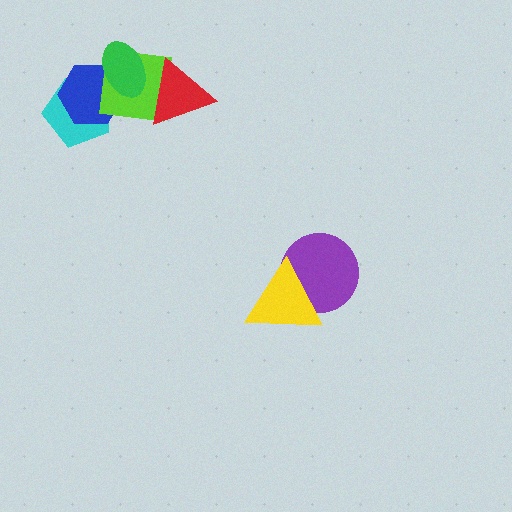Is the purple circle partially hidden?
Yes, it is partially covered by another shape.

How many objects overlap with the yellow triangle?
1 object overlaps with the yellow triangle.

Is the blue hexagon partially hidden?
Yes, it is partially covered by another shape.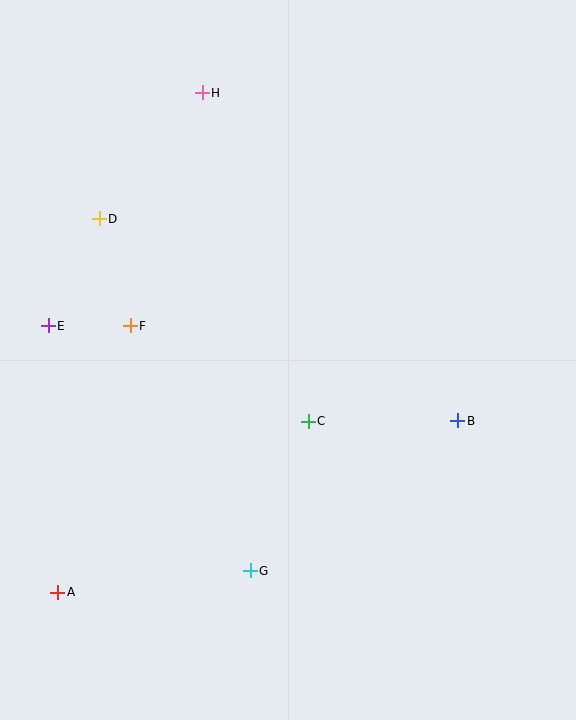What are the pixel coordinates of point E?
Point E is at (48, 326).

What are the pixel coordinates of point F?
Point F is at (130, 326).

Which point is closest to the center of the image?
Point C at (308, 421) is closest to the center.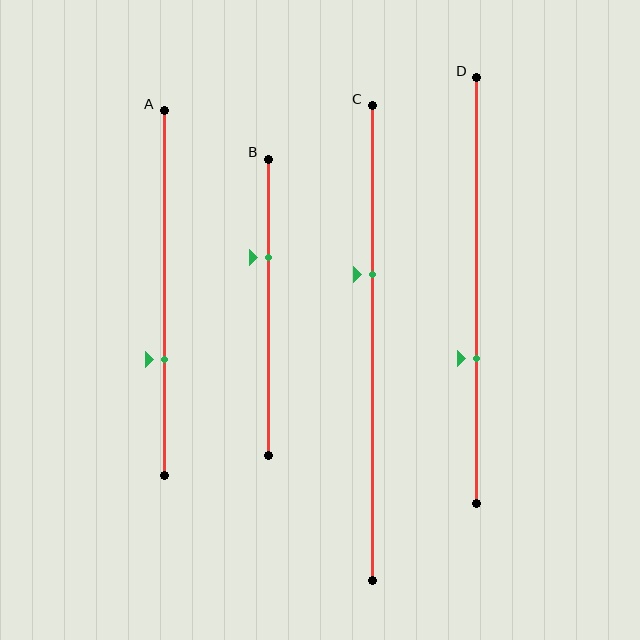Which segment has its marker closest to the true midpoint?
Segment C has its marker closest to the true midpoint.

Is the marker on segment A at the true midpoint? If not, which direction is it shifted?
No, the marker on segment A is shifted downward by about 18% of the segment length.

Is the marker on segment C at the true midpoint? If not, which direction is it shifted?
No, the marker on segment C is shifted upward by about 14% of the segment length.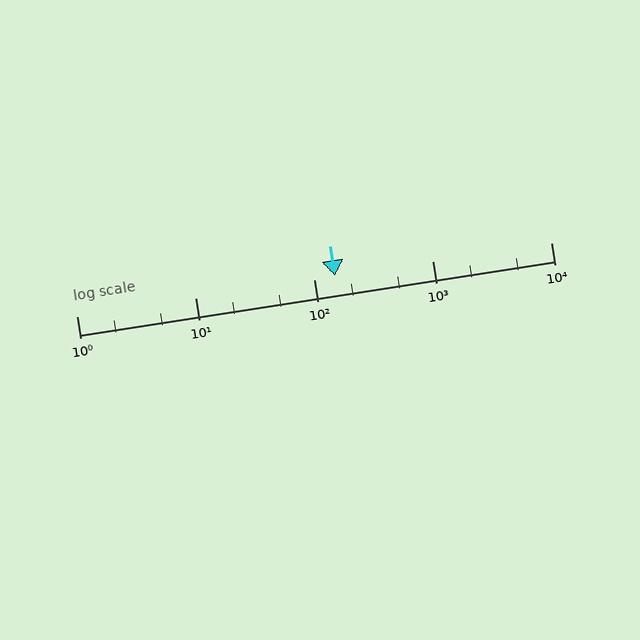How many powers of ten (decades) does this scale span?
The scale spans 4 decades, from 1 to 10000.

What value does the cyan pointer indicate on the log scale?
The pointer indicates approximately 150.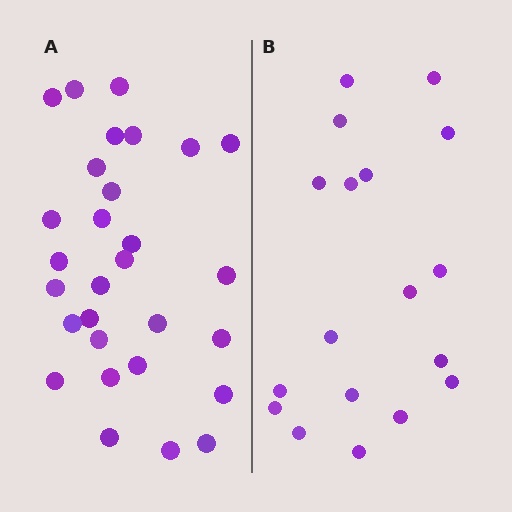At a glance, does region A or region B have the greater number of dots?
Region A (the left region) has more dots.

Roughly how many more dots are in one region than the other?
Region A has roughly 12 or so more dots than region B.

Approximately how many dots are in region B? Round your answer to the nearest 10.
About 20 dots. (The exact count is 18, which rounds to 20.)